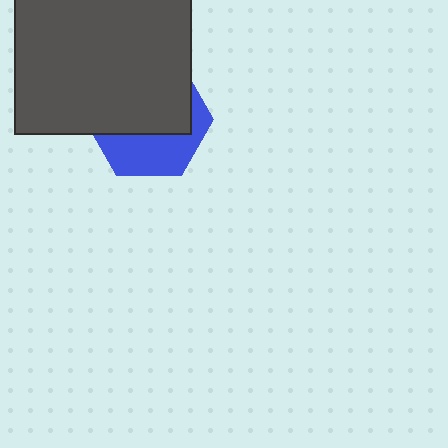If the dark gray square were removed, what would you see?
You would see the complete blue hexagon.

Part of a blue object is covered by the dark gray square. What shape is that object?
It is a hexagon.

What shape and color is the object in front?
The object in front is a dark gray square.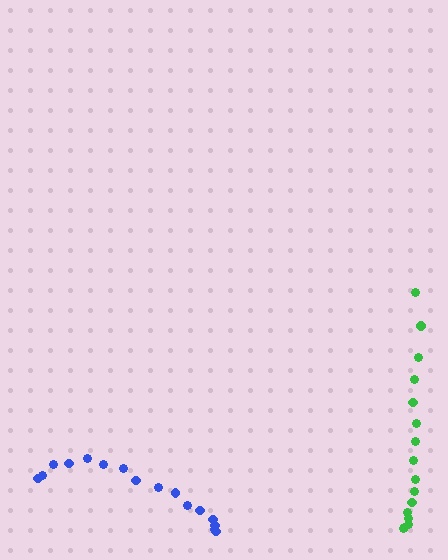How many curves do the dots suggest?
There are 2 distinct paths.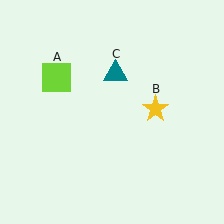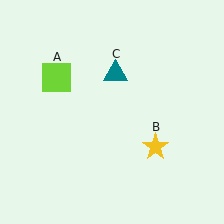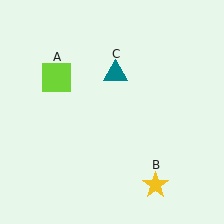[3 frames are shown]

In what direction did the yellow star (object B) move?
The yellow star (object B) moved down.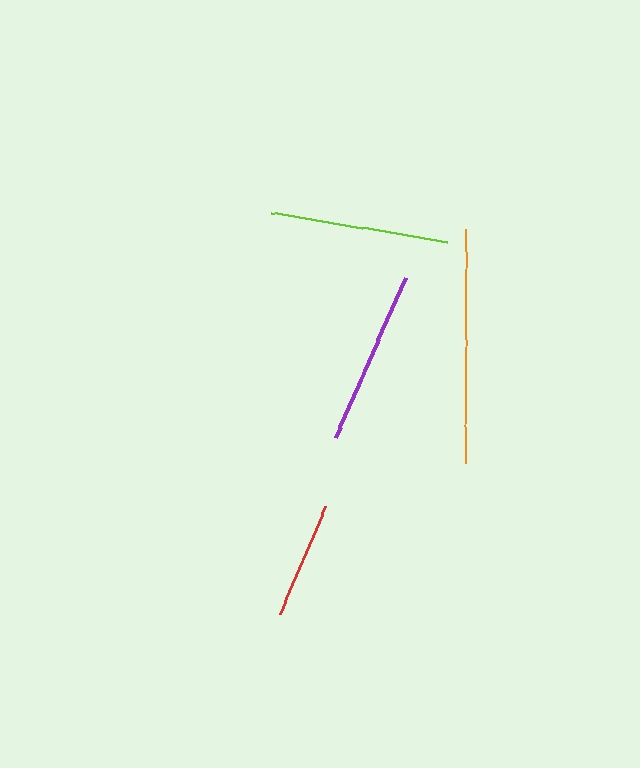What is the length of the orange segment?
The orange segment is approximately 234 pixels long.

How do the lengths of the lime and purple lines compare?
The lime and purple lines are approximately the same length.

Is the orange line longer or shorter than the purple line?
The orange line is longer than the purple line.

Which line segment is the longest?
The orange line is the longest at approximately 234 pixels.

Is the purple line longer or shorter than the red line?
The purple line is longer than the red line.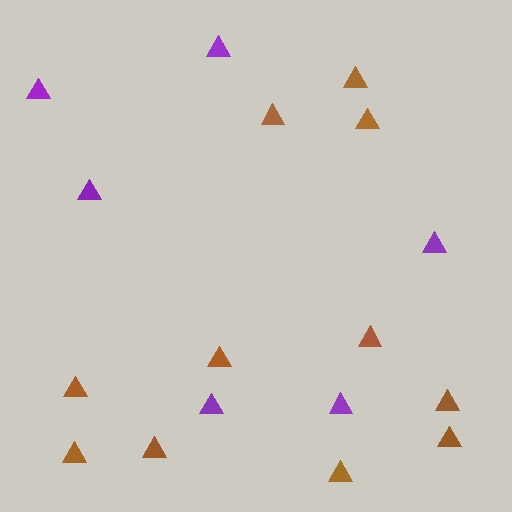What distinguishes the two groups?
There are 2 groups: one group of purple triangles (6) and one group of brown triangles (11).